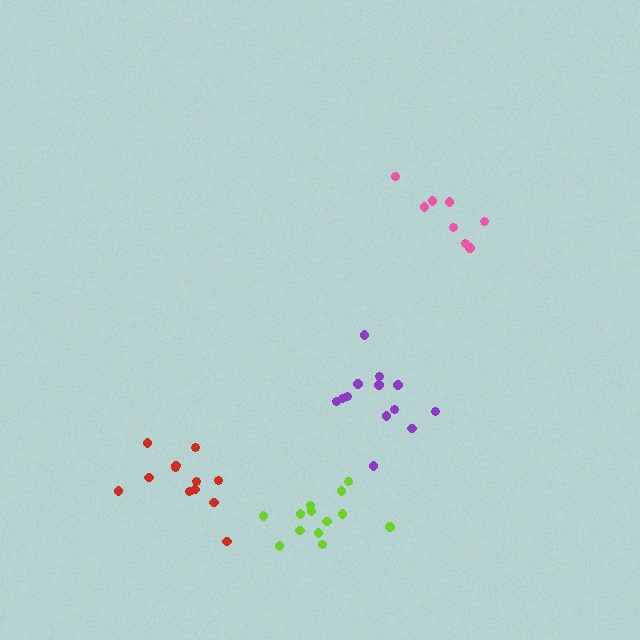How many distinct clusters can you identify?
There are 4 distinct clusters.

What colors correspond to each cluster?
The clusters are colored: pink, red, purple, lime.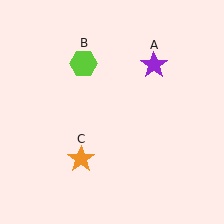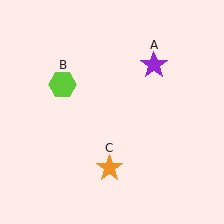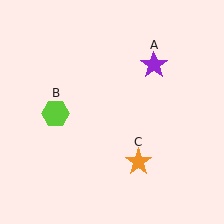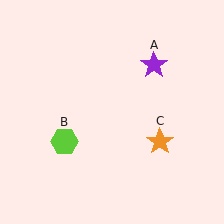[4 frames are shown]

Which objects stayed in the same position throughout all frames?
Purple star (object A) remained stationary.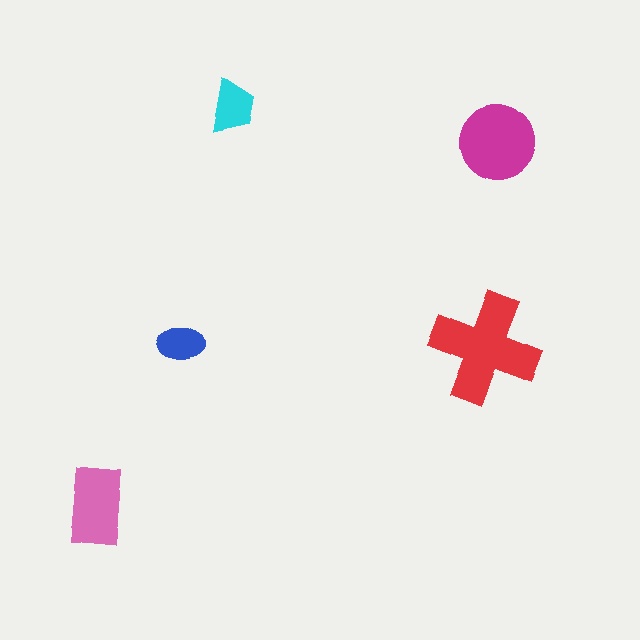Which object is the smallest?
The blue ellipse.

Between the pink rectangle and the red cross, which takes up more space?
The red cross.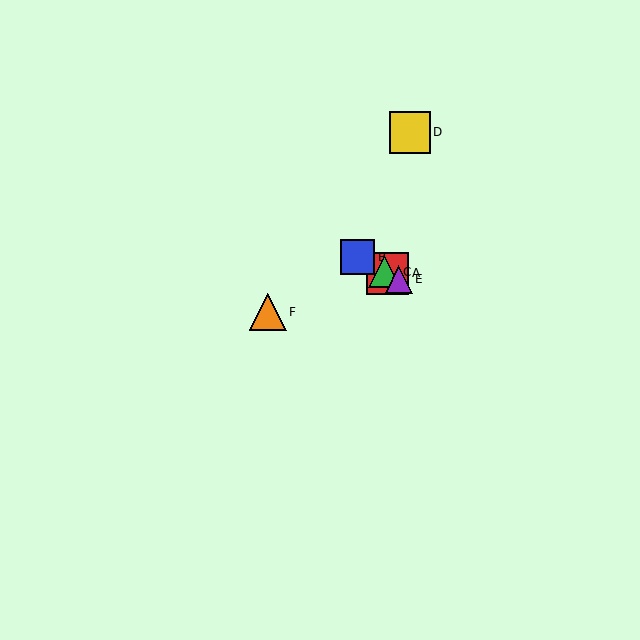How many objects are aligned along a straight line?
4 objects (A, B, C, E) are aligned along a straight line.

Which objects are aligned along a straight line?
Objects A, B, C, E are aligned along a straight line.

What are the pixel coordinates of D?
Object D is at (410, 132).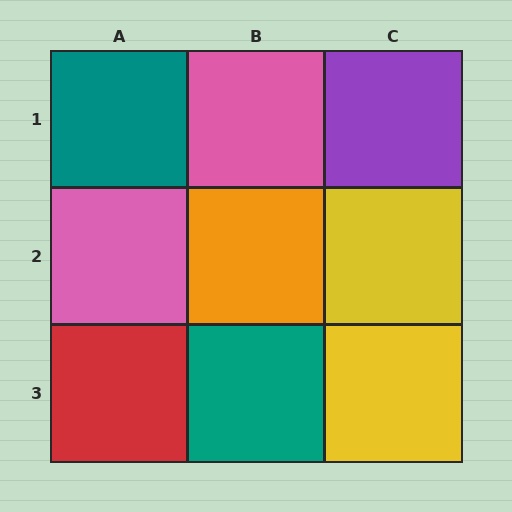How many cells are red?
1 cell is red.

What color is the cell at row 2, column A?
Pink.